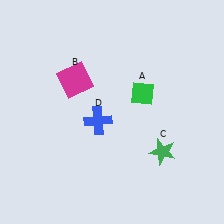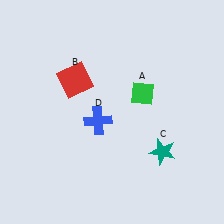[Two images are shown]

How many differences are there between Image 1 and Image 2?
There are 2 differences between the two images.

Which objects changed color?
B changed from magenta to red. C changed from green to teal.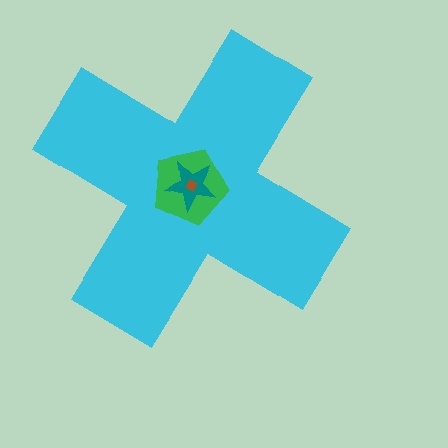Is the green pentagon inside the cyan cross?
Yes.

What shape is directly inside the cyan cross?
The green pentagon.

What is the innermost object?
The brown diamond.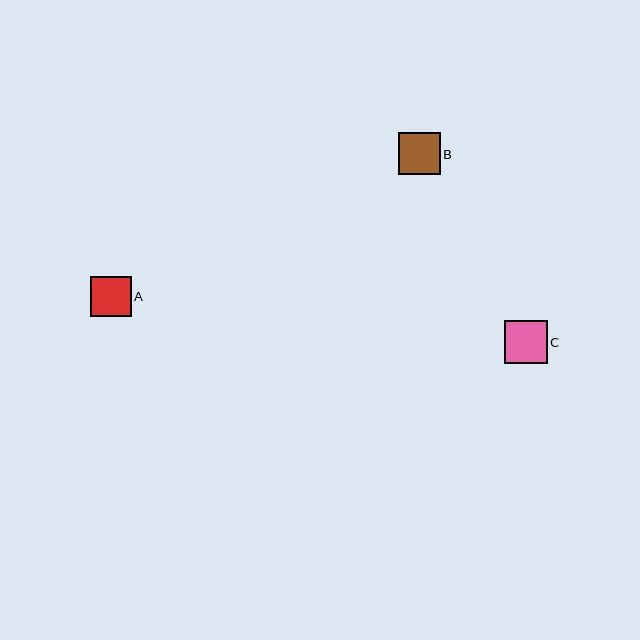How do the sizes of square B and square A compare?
Square B and square A are approximately the same size.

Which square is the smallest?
Square A is the smallest with a size of approximately 41 pixels.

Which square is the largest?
Square C is the largest with a size of approximately 43 pixels.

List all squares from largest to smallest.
From largest to smallest: C, B, A.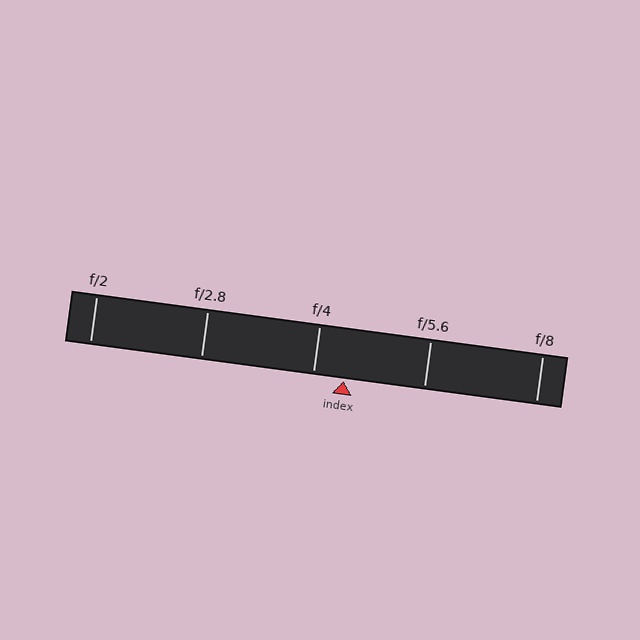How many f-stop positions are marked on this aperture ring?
There are 5 f-stop positions marked.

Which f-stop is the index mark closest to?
The index mark is closest to f/4.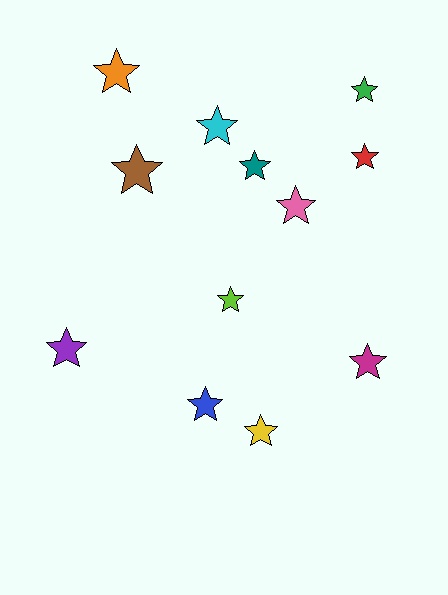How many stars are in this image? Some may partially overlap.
There are 12 stars.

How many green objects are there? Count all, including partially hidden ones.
There is 1 green object.